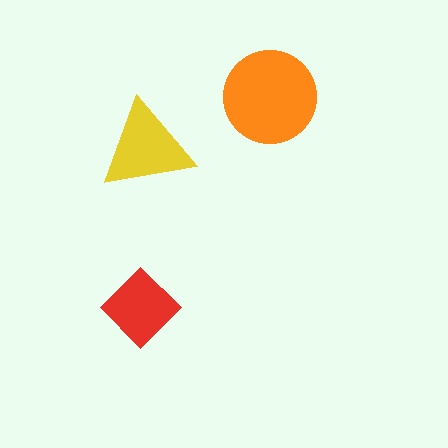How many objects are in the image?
There are 3 objects in the image.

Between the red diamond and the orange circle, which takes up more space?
The orange circle.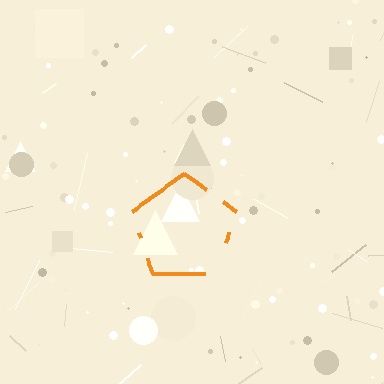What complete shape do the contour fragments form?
The contour fragments form a pentagon.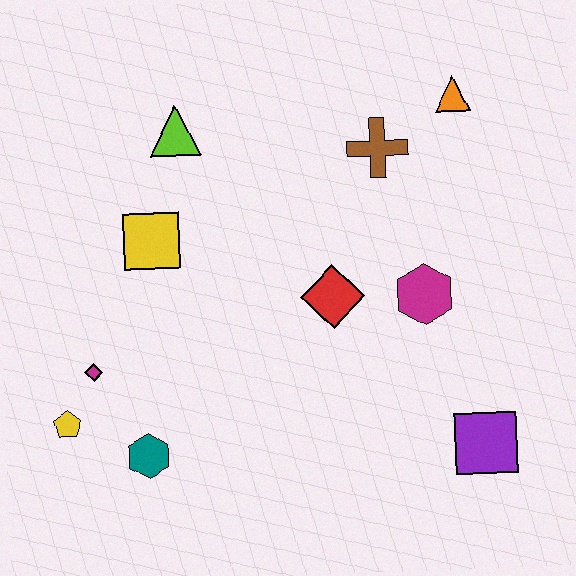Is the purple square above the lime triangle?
No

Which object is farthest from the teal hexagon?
The orange triangle is farthest from the teal hexagon.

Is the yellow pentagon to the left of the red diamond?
Yes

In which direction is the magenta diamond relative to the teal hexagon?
The magenta diamond is above the teal hexagon.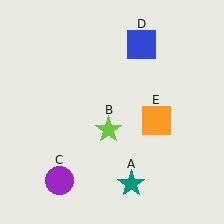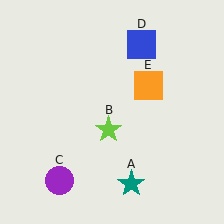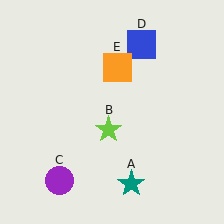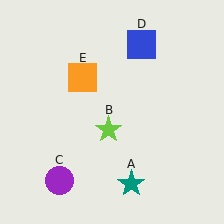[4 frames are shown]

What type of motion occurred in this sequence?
The orange square (object E) rotated counterclockwise around the center of the scene.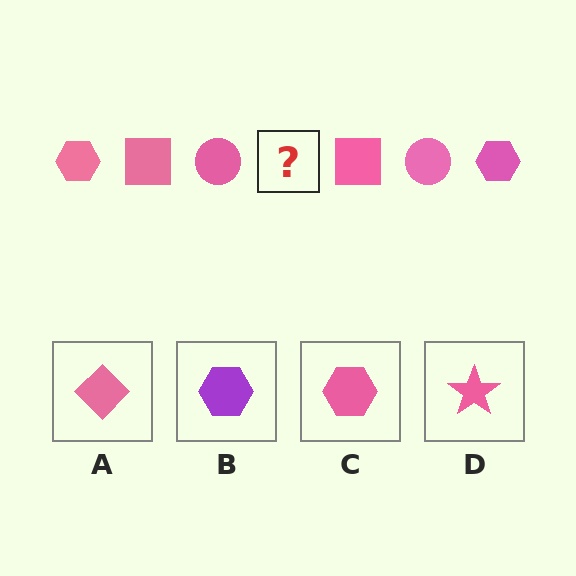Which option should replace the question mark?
Option C.